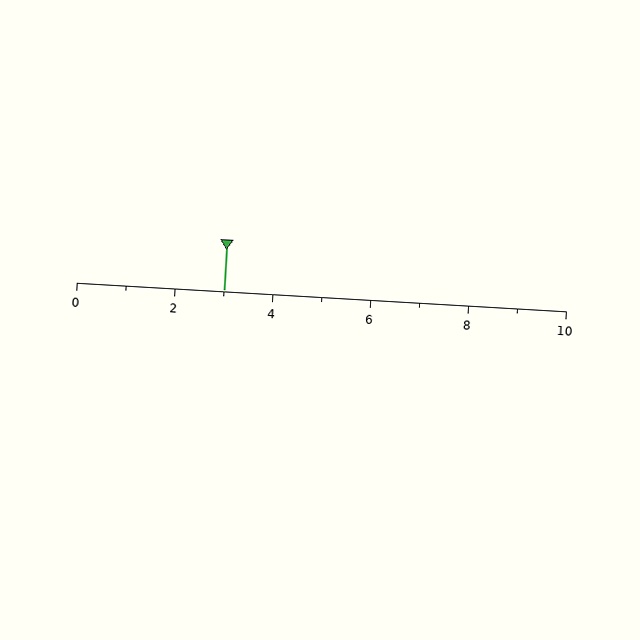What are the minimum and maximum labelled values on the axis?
The axis runs from 0 to 10.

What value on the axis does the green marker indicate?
The marker indicates approximately 3.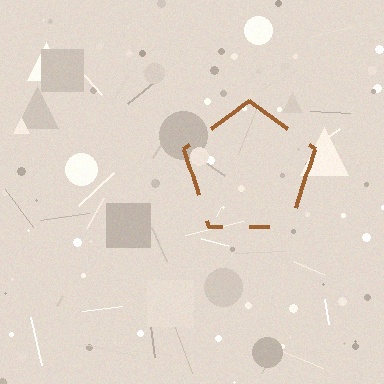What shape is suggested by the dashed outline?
The dashed outline suggests a pentagon.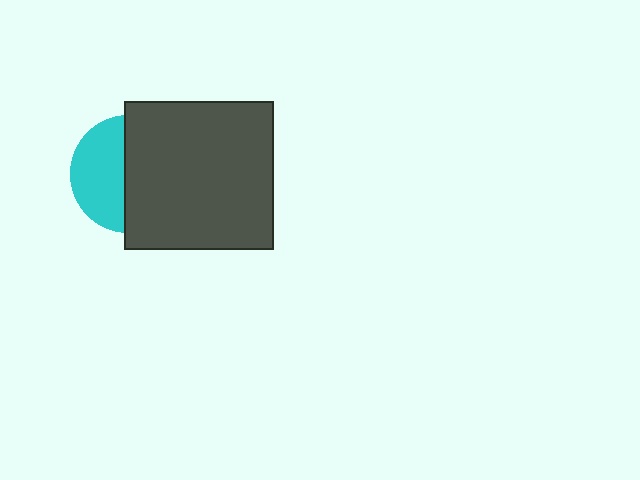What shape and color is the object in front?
The object in front is a dark gray square.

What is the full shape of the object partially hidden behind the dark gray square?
The partially hidden object is a cyan circle.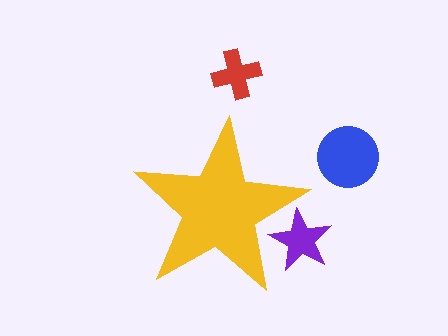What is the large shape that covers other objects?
A yellow star.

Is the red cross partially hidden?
No, the red cross is fully visible.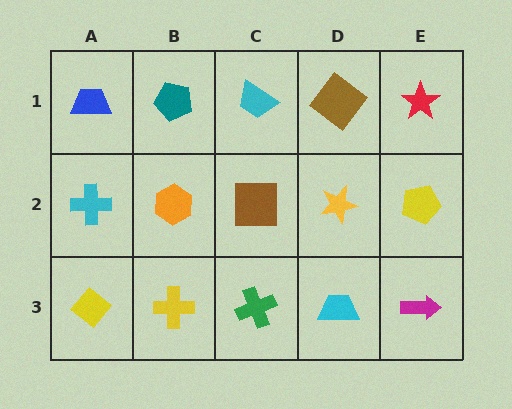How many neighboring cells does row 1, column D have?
3.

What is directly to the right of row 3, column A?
A yellow cross.